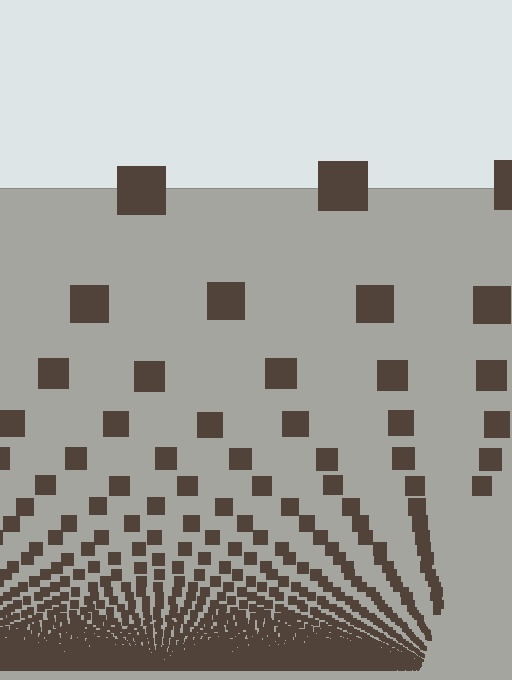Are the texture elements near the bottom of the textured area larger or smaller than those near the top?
Smaller. The gradient is inverted — elements near the bottom are smaller and denser.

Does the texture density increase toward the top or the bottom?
Density increases toward the bottom.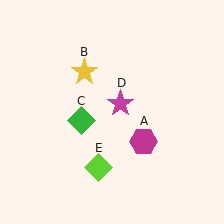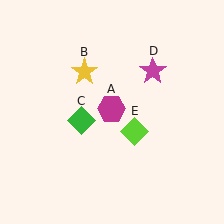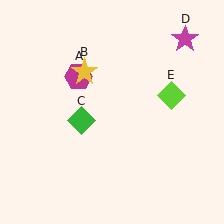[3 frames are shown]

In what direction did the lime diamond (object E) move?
The lime diamond (object E) moved up and to the right.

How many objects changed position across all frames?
3 objects changed position: magenta hexagon (object A), magenta star (object D), lime diamond (object E).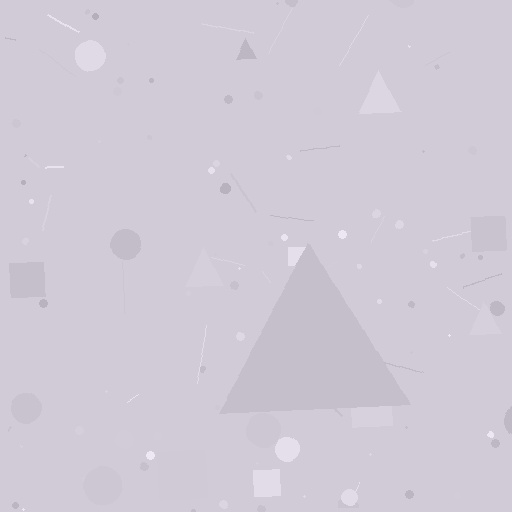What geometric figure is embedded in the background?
A triangle is embedded in the background.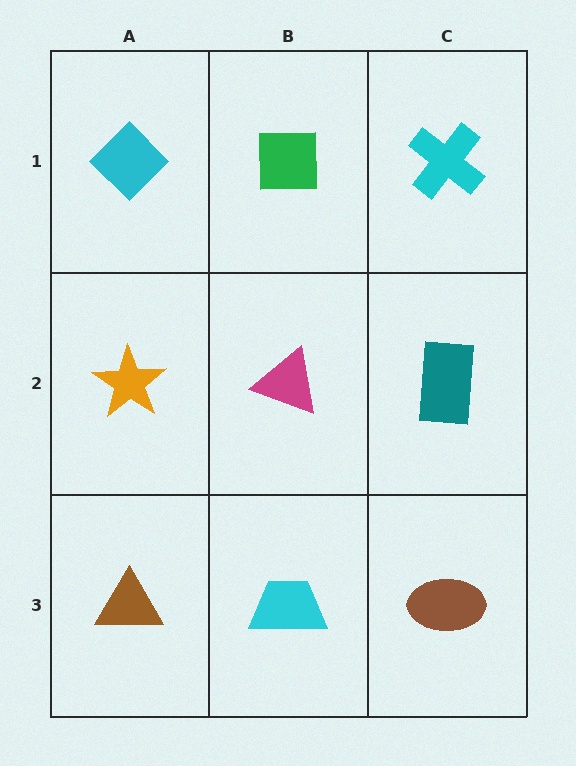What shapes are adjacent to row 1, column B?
A magenta triangle (row 2, column B), a cyan diamond (row 1, column A), a cyan cross (row 1, column C).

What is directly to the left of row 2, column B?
An orange star.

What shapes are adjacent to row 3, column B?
A magenta triangle (row 2, column B), a brown triangle (row 3, column A), a brown ellipse (row 3, column C).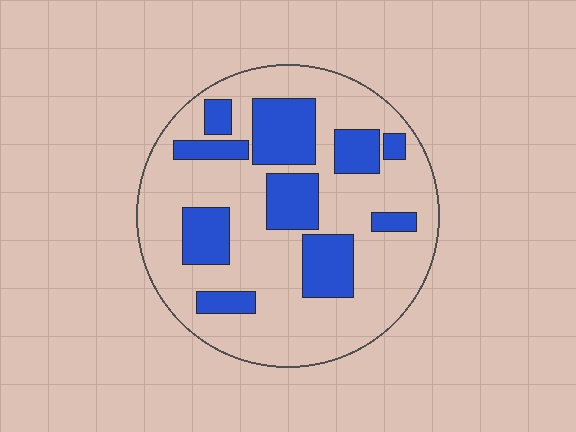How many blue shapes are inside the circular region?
10.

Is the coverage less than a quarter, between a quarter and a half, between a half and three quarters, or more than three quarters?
Between a quarter and a half.